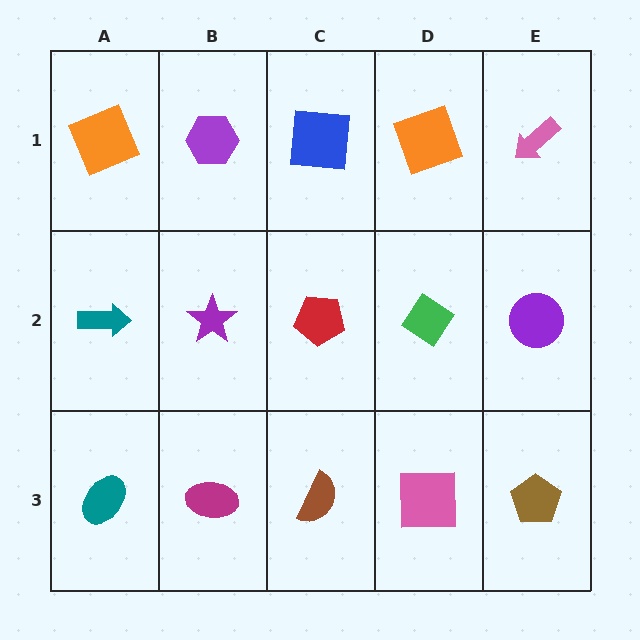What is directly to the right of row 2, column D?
A purple circle.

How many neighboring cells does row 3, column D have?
3.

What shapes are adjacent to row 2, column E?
A pink arrow (row 1, column E), a brown pentagon (row 3, column E), a green diamond (row 2, column D).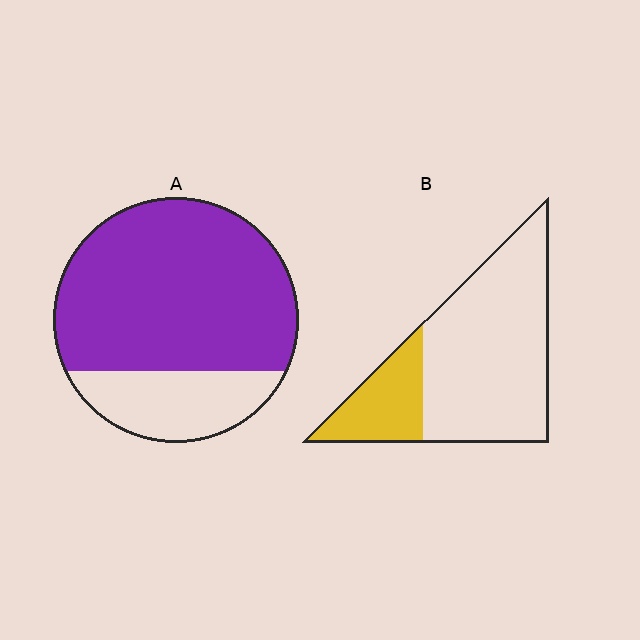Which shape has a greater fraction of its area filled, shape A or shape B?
Shape A.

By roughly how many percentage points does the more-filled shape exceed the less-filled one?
By roughly 50 percentage points (A over B).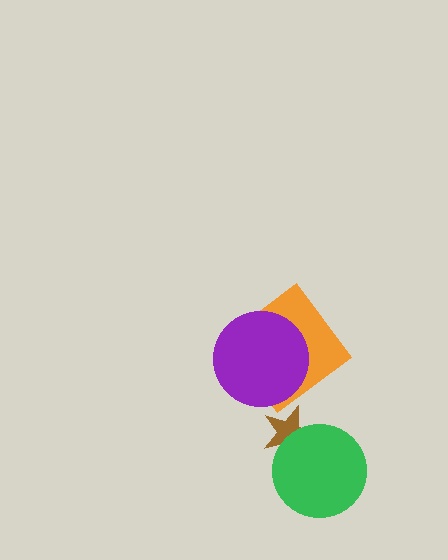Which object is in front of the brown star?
The green circle is in front of the brown star.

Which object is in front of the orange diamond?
The purple circle is in front of the orange diamond.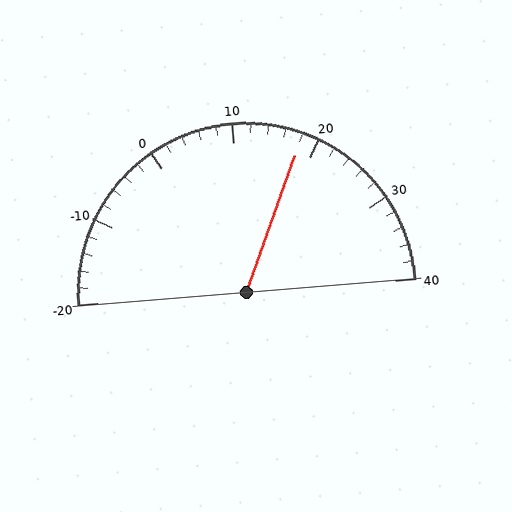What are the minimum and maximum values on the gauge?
The gauge ranges from -20 to 40.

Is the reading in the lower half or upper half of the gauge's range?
The reading is in the upper half of the range (-20 to 40).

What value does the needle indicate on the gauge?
The needle indicates approximately 18.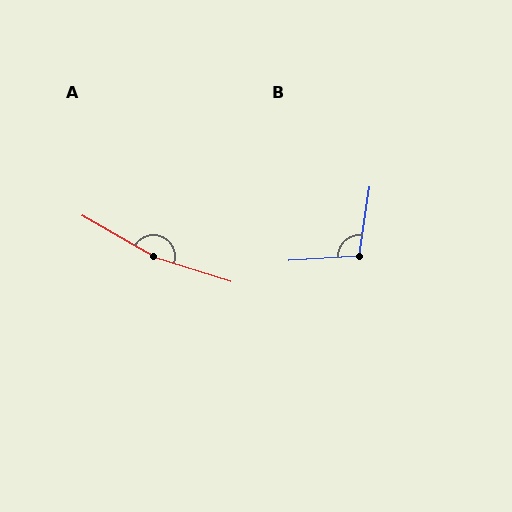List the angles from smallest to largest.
B (103°), A (168°).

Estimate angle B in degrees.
Approximately 103 degrees.